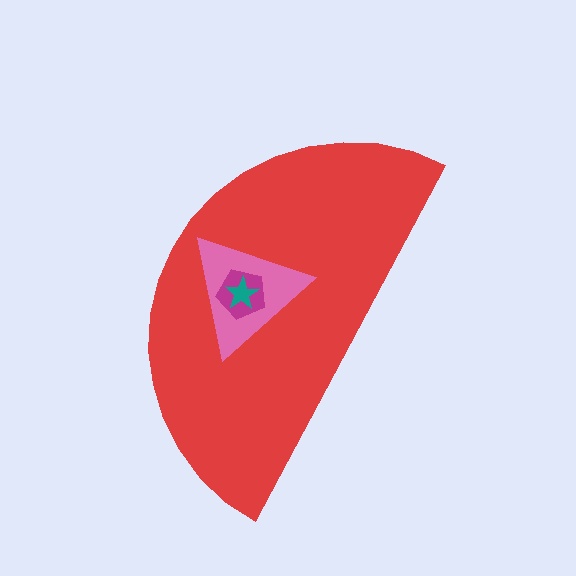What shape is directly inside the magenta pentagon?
The teal star.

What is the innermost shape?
The teal star.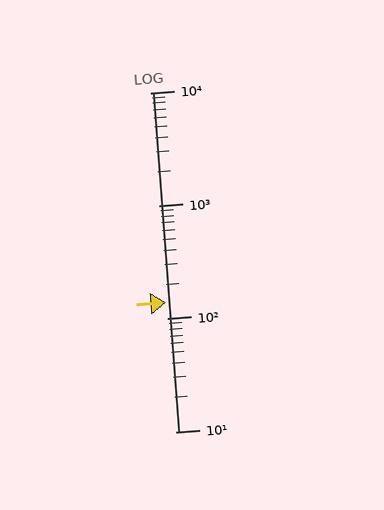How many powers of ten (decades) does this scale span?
The scale spans 3 decades, from 10 to 10000.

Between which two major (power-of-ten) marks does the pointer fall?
The pointer is between 100 and 1000.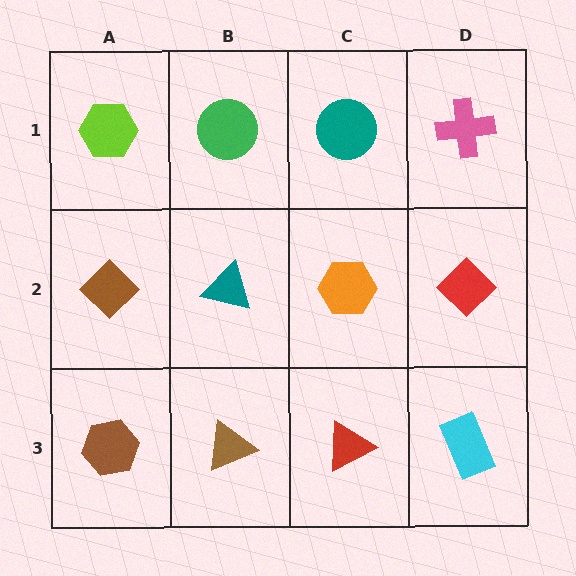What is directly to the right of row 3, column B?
A red triangle.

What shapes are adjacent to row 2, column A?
A lime hexagon (row 1, column A), a brown hexagon (row 3, column A), a teal triangle (row 2, column B).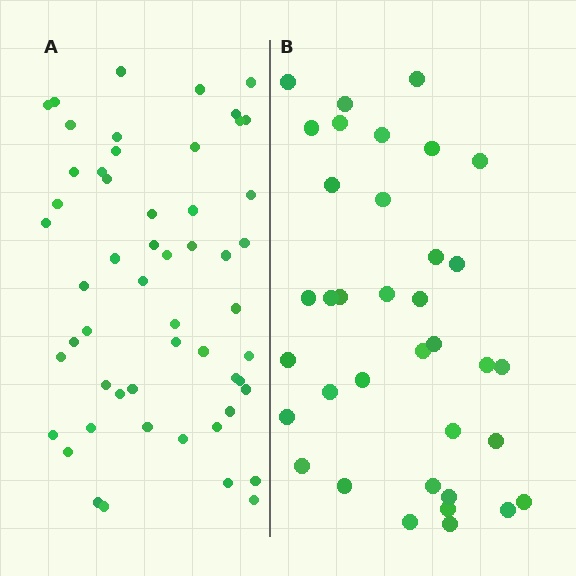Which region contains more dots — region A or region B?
Region A (the left region) has more dots.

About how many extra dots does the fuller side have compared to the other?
Region A has approximately 20 more dots than region B.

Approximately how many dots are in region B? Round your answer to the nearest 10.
About 40 dots. (The exact count is 36, which rounds to 40.)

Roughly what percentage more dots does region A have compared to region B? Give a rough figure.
About 50% more.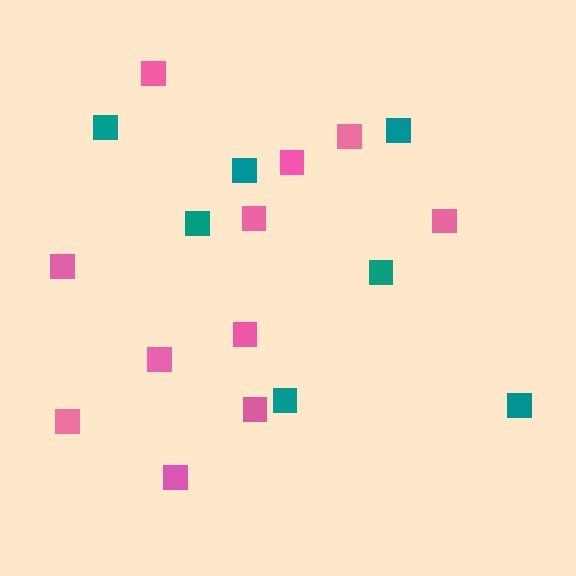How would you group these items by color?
There are 2 groups: one group of pink squares (11) and one group of teal squares (7).